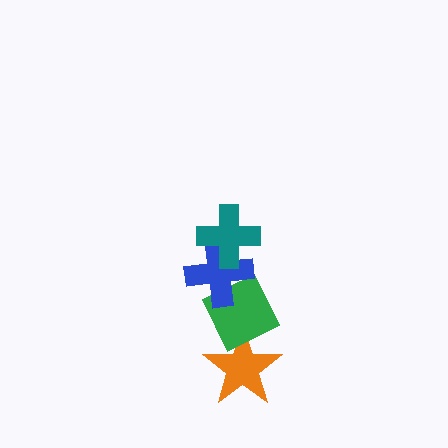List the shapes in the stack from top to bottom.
From top to bottom: the teal cross, the blue cross, the green diamond, the orange star.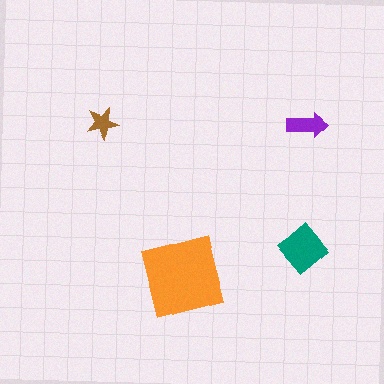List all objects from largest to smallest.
The orange square, the teal diamond, the purple arrow, the brown star.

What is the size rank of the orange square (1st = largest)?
1st.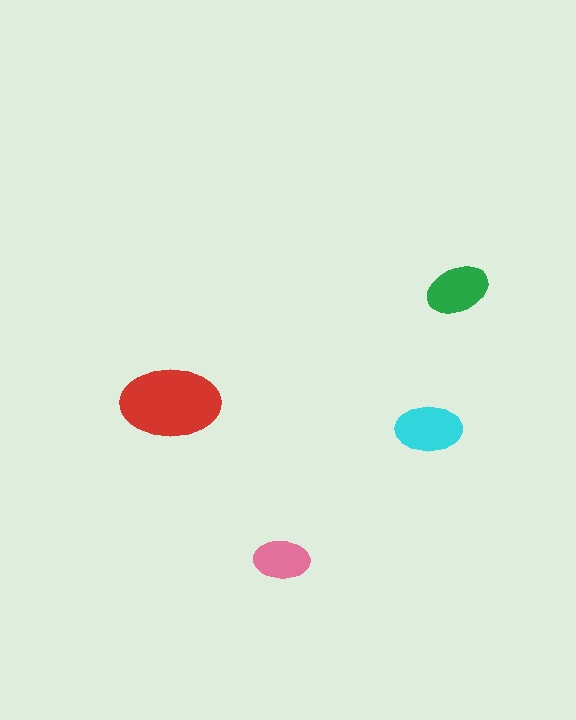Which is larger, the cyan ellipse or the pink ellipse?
The cyan one.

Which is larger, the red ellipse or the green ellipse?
The red one.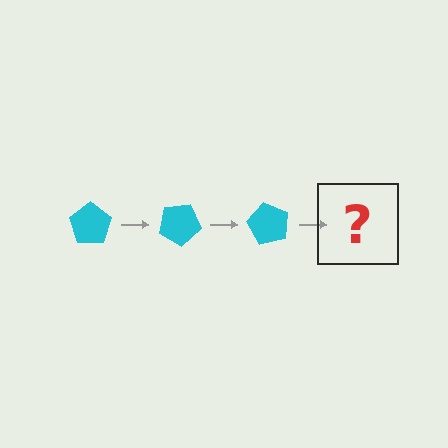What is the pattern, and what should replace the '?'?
The pattern is that the pentagon rotates 30 degrees each step. The '?' should be a cyan pentagon rotated 90 degrees.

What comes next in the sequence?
The next element should be a cyan pentagon rotated 90 degrees.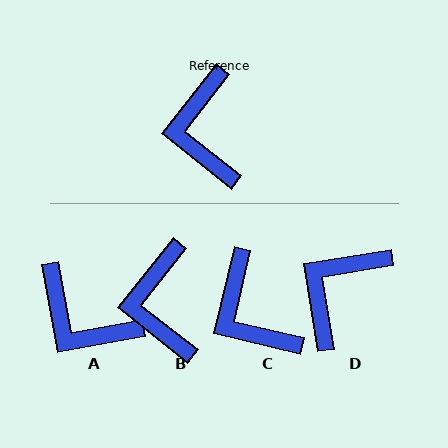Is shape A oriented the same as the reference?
No, it is off by about 48 degrees.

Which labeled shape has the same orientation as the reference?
B.